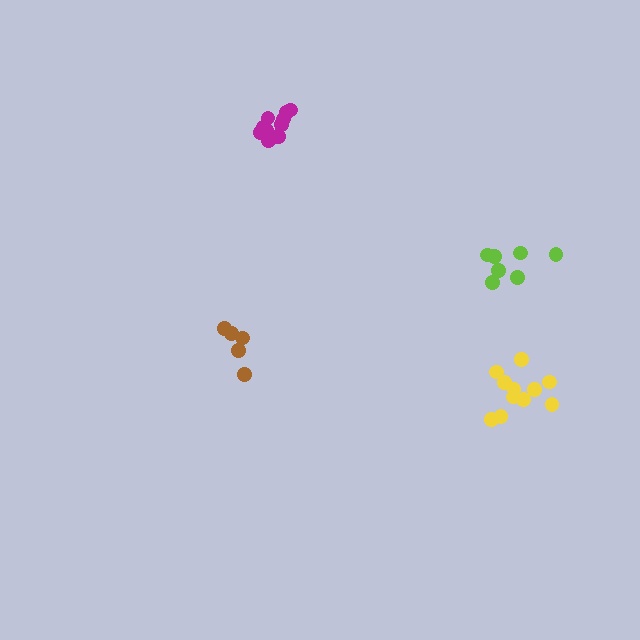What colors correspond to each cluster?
The clusters are colored: magenta, brown, yellow, lime.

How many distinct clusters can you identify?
There are 4 distinct clusters.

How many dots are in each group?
Group 1: 11 dots, Group 2: 5 dots, Group 3: 11 dots, Group 4: 7 dots (34 total).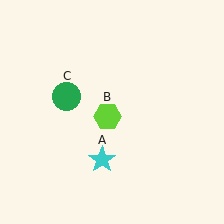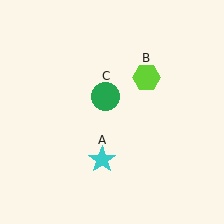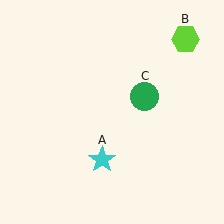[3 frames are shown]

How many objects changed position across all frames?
2 objects changed position: lime hexagon (object B), green circle (object C).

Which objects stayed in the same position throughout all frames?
Cyan star (object A) remained stationary.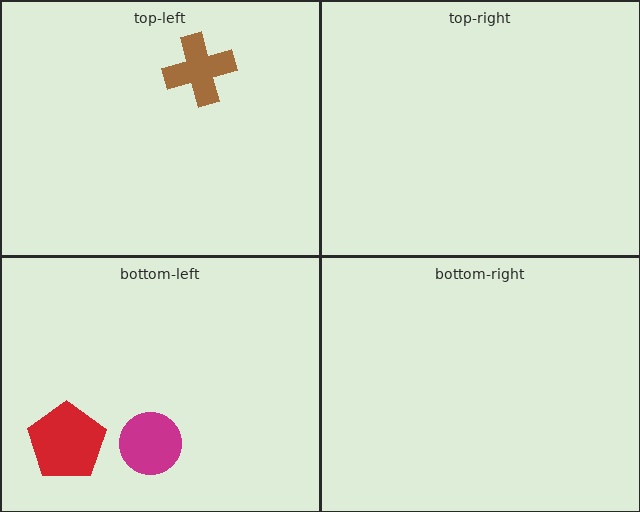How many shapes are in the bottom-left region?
2.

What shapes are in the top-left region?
The brown cross.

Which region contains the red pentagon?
The bottom-left region.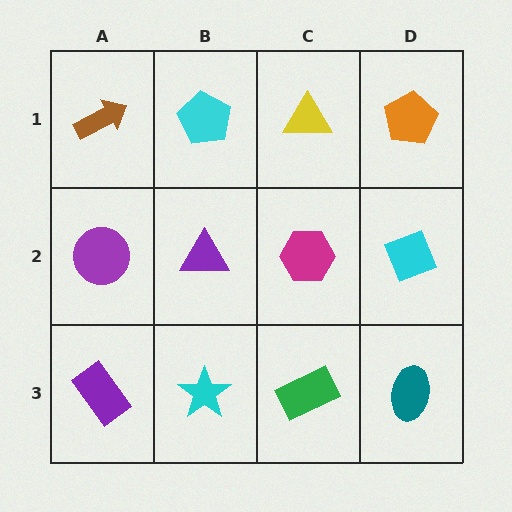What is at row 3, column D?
A teal ellipse.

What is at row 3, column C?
A green rectangle.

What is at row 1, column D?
An orange pentagon.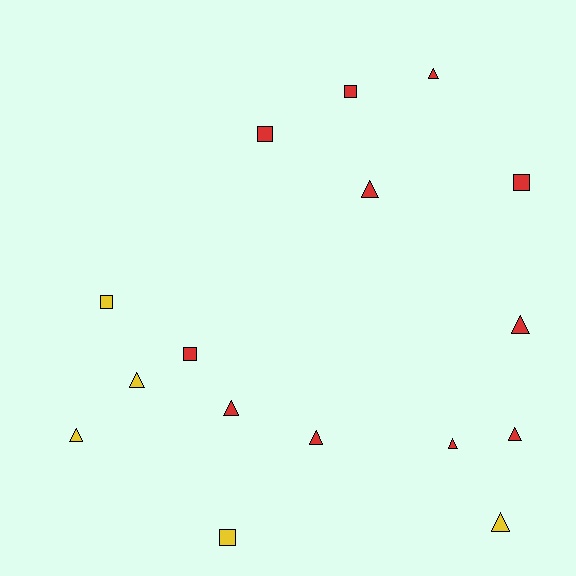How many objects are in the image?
There are 16 objects.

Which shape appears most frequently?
Triangle, with 10 objects.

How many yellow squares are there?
There are 2 yellow squares.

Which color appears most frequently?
Red, with 11 objects.